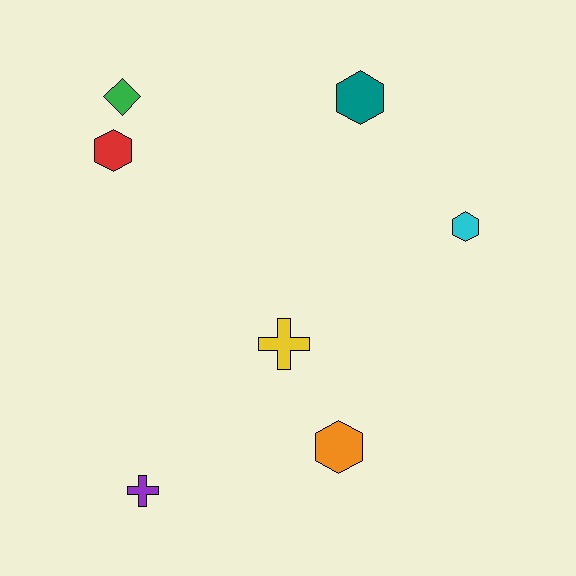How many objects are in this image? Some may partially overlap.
There are 7 objects.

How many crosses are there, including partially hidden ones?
There are 2 crosses.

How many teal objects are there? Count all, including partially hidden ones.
There is 1 teal object.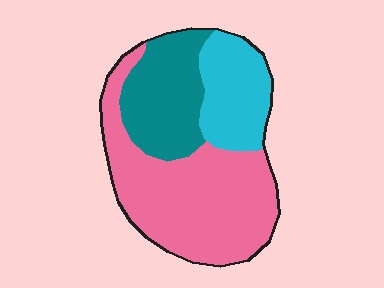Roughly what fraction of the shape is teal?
Teal covers about 25% of the shape.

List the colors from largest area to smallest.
From largest to smallest: pink, teal, cyan.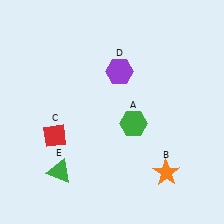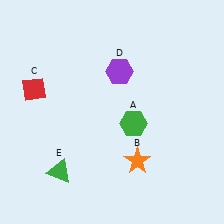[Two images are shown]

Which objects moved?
The objects that moved are: the orange star (B), the red diamond (C).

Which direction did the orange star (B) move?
The orange star (B) moved left.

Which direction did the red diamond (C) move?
The red diamond (C) moved up.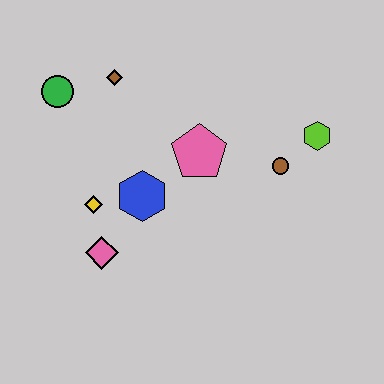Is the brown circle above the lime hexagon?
No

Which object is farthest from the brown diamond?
The lime hexagon is farthest from the brown diamond.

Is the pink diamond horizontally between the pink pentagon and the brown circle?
No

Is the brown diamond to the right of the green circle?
Yes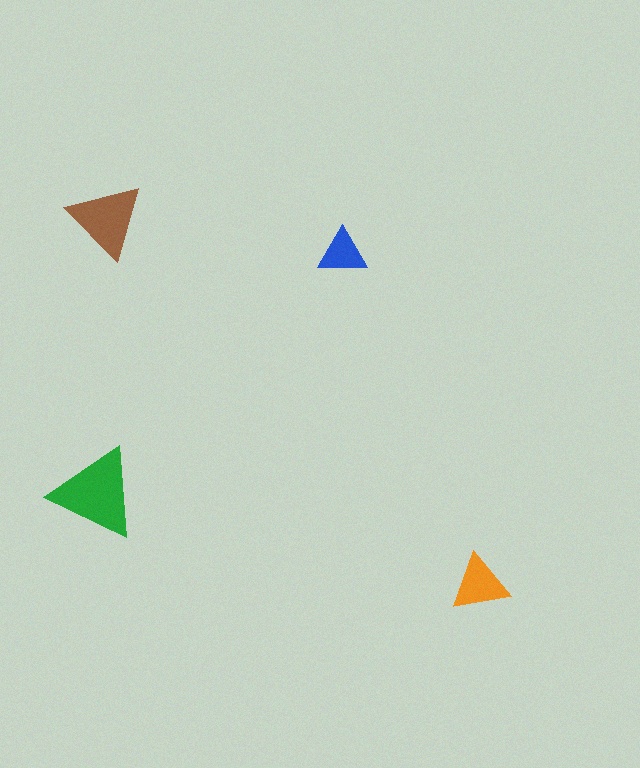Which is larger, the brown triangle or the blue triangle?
The brown one.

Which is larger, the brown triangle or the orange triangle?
The brown one.